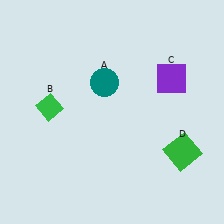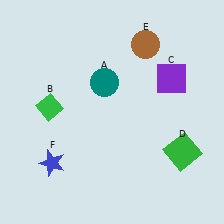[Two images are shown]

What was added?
A brown circle (E), a blue star (F) were added in Image 2.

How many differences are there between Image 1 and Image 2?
There are 2 differences between the two images.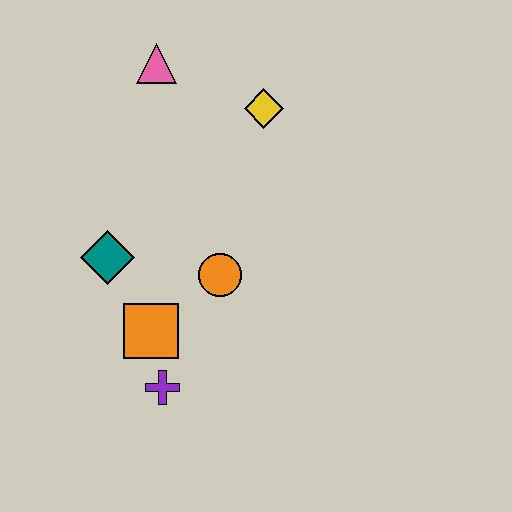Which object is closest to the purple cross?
The orange square is closest to the purple cross.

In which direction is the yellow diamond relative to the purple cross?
The yellow diamond is above the purple cross.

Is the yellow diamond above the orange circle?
Yes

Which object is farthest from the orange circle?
The pink triangle is farthest from the orange circle.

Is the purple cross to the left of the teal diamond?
No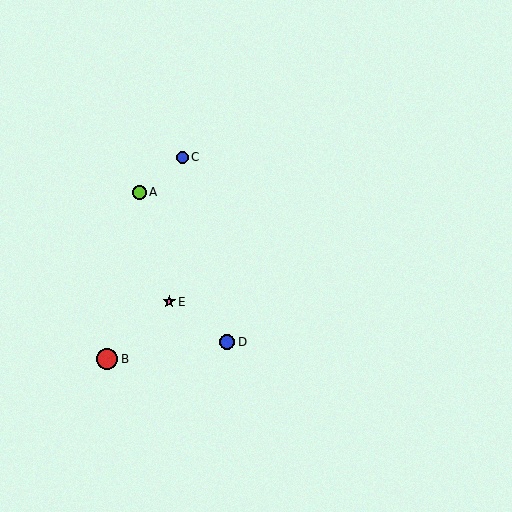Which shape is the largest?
The red circle (labeled B) is the largest.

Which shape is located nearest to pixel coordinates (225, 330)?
The blue circle (labeled D) at (227, 342) is nearest to that location.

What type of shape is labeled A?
Shape A is a lime circle.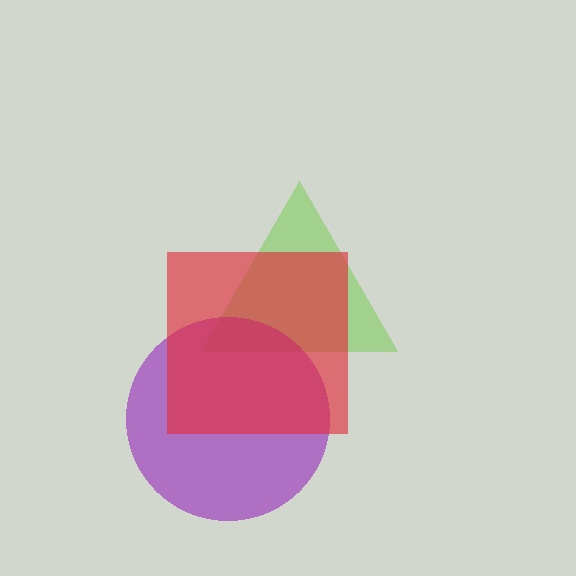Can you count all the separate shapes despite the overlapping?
Yes, there are 3 separate shapes.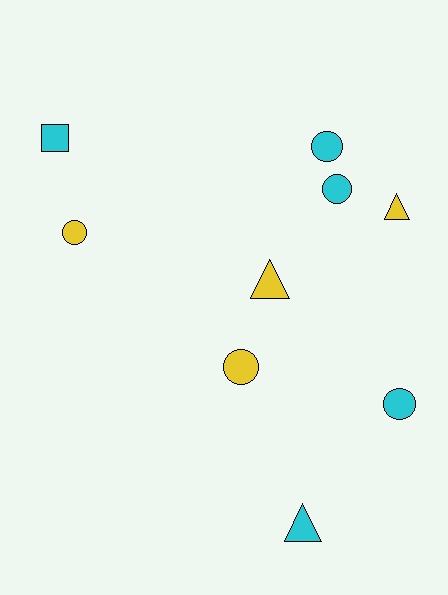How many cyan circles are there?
There are 3 cyan circles.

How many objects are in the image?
There are 9 objects.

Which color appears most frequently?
Cyan, with 5 objects.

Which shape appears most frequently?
Circle, with 5 objects.